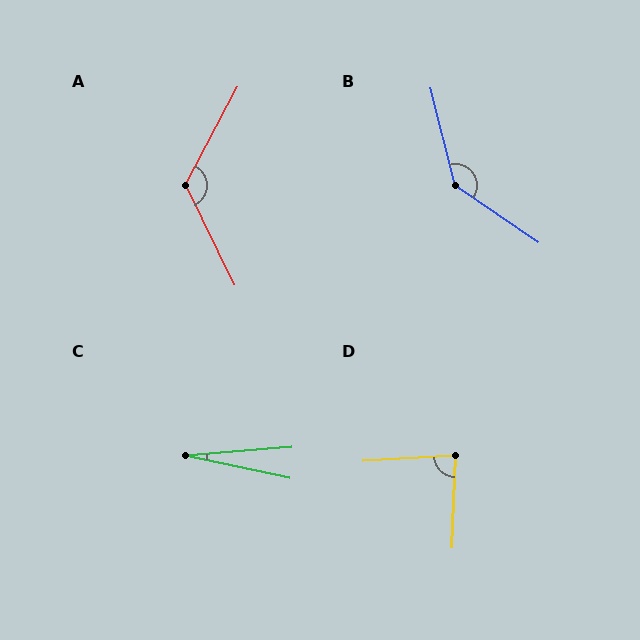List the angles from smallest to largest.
C (17°), D (84°), A (126°), B (139°).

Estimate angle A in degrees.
Approximately 126 degrees.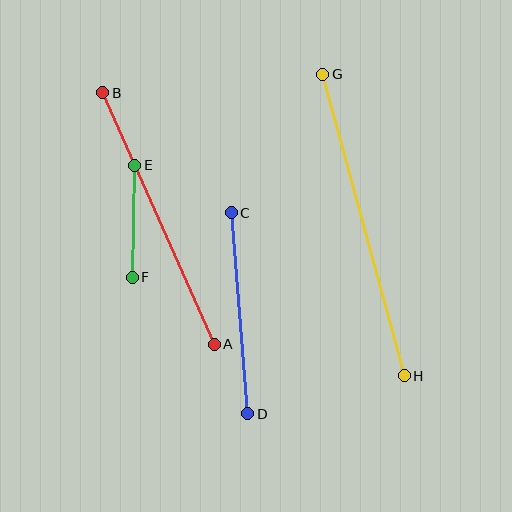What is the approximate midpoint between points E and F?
The midpoint is at approximately (133, 221) pixels.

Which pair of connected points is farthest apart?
Points G and H are farthest apart.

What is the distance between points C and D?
The distance is approximately 202 pixels.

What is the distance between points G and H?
The distance is approximately 312 pixels.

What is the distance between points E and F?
The distance is approximately 112 pixels.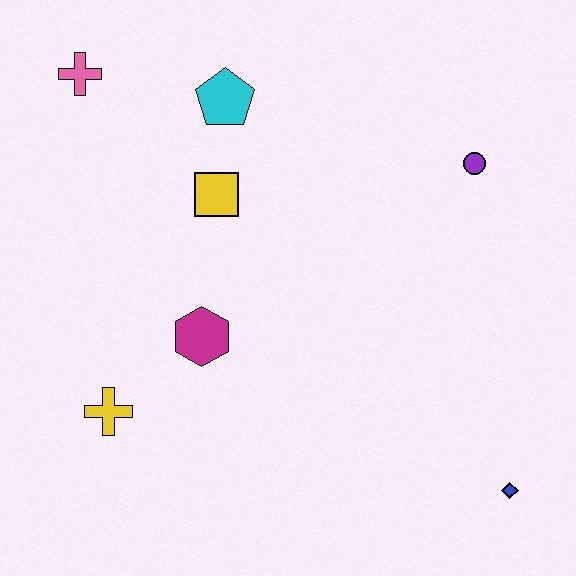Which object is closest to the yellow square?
The cyan pentagon is closest to the yellow square.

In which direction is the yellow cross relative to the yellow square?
The yellow cross is below the yellow square.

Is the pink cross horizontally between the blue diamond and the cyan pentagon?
No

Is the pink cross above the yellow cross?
Yes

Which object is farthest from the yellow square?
The blue diamond is farthest from the yellow square.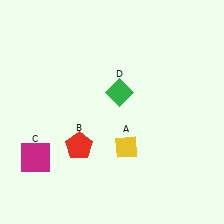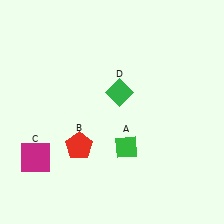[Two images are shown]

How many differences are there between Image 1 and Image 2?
There is 1 difference between the two images.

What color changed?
The diamond (A) changed from yellow in Image 1 to green in Image 2.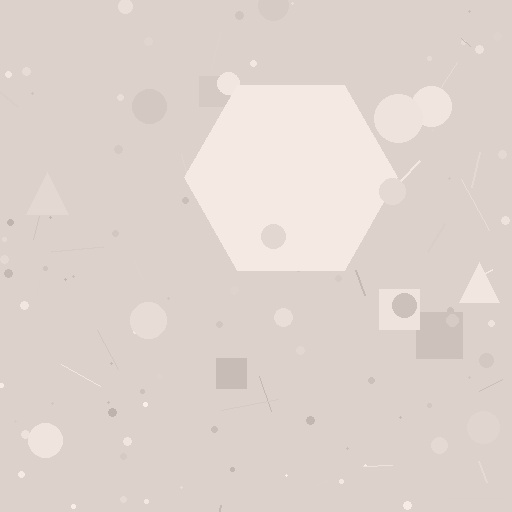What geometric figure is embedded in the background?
A hexagon is embedded in the background.